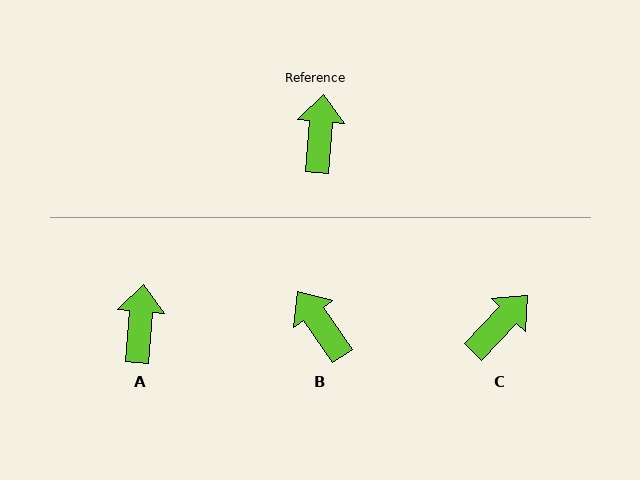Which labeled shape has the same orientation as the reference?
A.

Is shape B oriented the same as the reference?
No, it is off by about 39 degrees.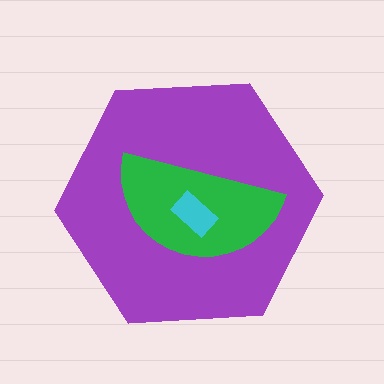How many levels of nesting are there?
3.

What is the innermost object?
The cyan rectangle.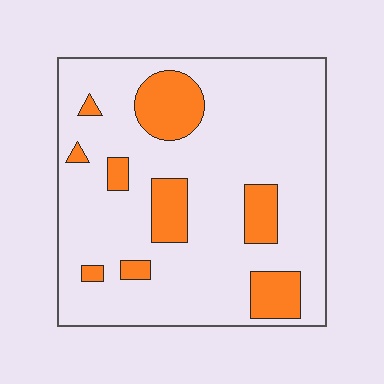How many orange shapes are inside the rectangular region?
9.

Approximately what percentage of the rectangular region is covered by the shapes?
Approximately 20%.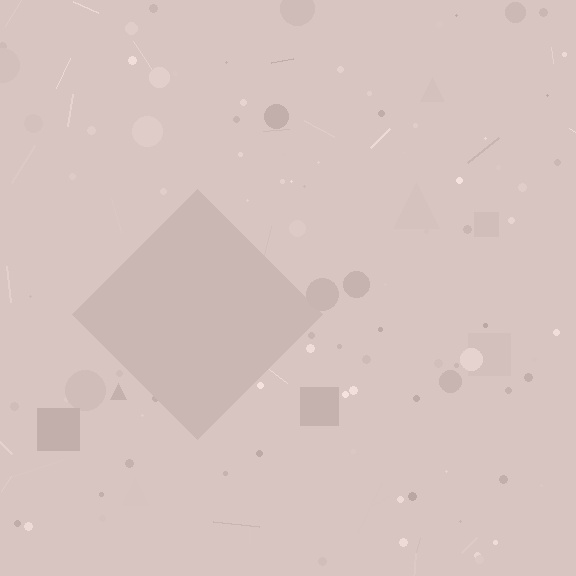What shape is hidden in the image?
A diamond is hidden in the image.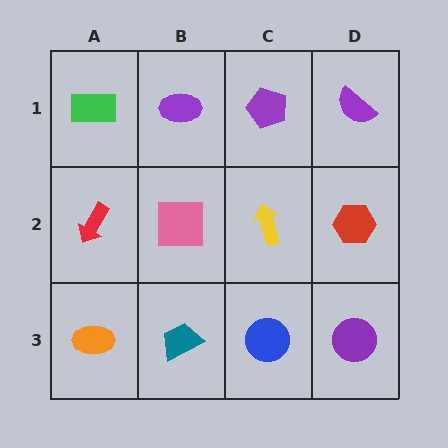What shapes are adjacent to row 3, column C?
A yellow arrow (row 2, column C), a teal trapezoid (row 3, column B), a purple circle (row 3, column D).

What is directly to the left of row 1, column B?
A green rectangle.